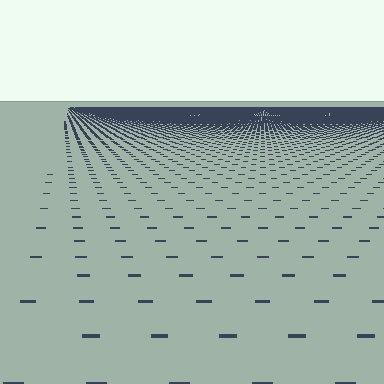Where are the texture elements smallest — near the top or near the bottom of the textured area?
Near the top.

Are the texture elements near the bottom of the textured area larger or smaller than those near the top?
Larger. Near the bottom, elements are closer to the viewer and appear at a bigger on-screen size.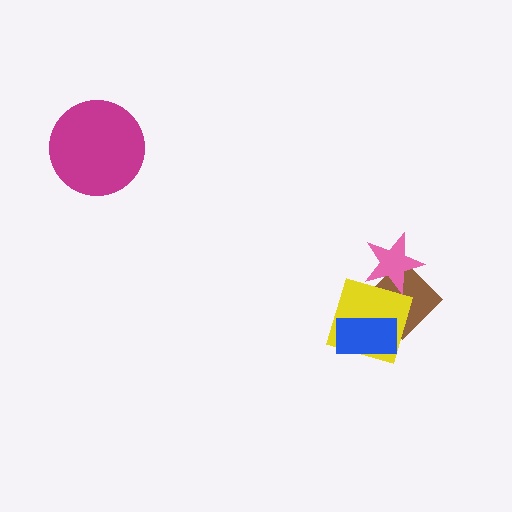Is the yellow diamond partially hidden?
Yes, it is partially covered by another shape.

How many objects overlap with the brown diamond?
3 objects overlap with the brown diamond.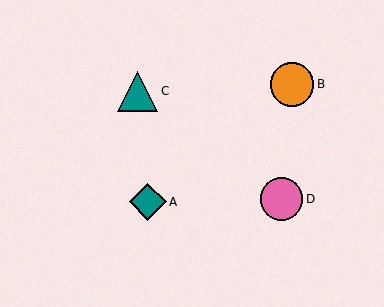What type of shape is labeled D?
Shape D is a pink circle.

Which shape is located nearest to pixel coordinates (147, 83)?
The teal triangle (labeled C) at (138, 91) is nearest to that location.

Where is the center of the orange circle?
The center of the orange circle is at (292, 84).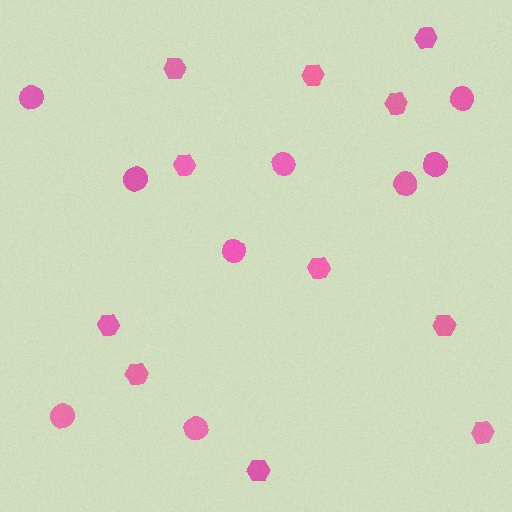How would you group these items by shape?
There are 2 groups: one group of hexagons (11) and one group of circles (9).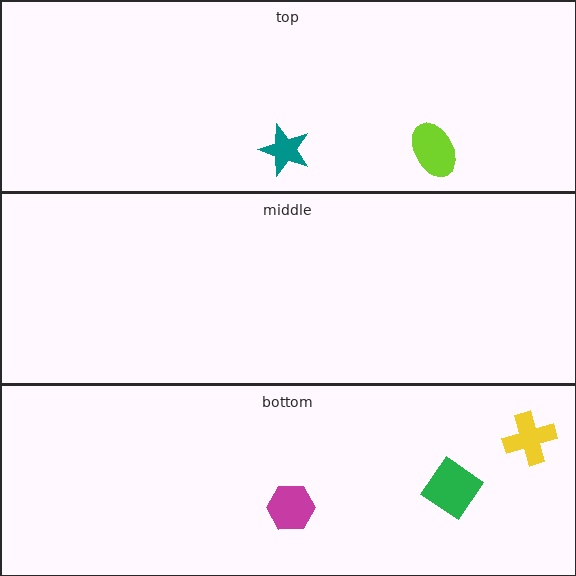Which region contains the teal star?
The top region.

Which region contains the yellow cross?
The bottom region.